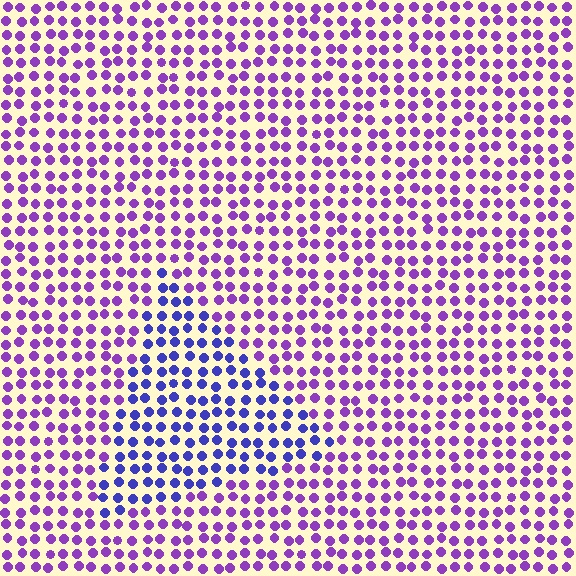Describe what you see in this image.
The image is filled with small purple elements in a uniform arrangement. A triangle-shaped region is visible where the elements are tinted to a slightly different hue, forming a subtle color boundary.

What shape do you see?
I see a triangle.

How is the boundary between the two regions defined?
The boundary is defined purely by a slight shift in hue (about 38 degrees). Spacing, size, and orientation are identical on both sides.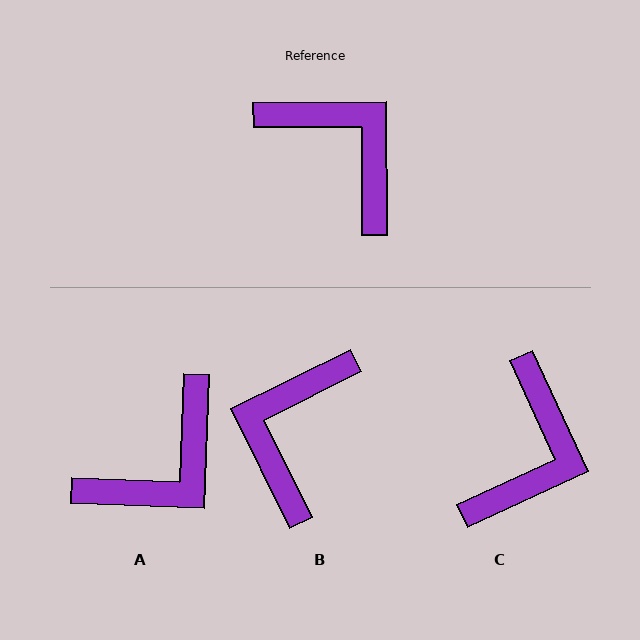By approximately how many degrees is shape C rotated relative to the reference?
Approximately 66 degrees clockwise.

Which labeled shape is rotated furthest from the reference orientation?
B, about 116 degrees away.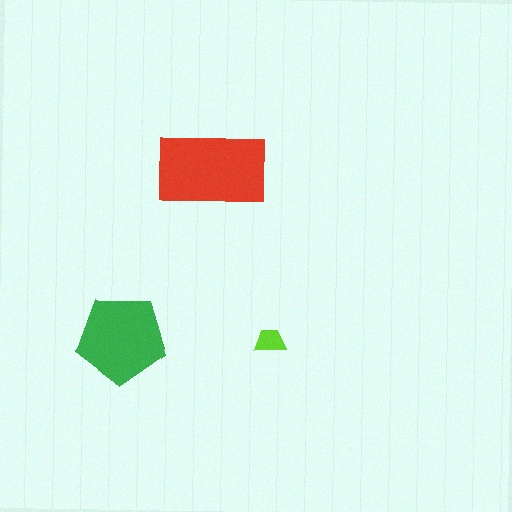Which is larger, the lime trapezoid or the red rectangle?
The red rectangle.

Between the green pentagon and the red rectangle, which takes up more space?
The red rectangle.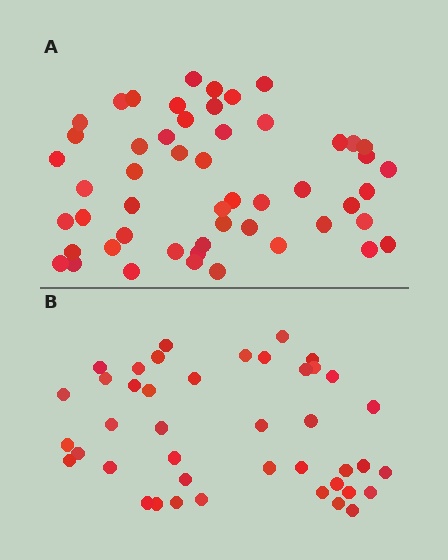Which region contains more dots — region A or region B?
Region A (the top region) has more dots.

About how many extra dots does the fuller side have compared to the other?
Region A has roughly 10 or so more dots than region B.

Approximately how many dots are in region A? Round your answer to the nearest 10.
About 50 dots. (The exact count is 52, which rounds to 50.)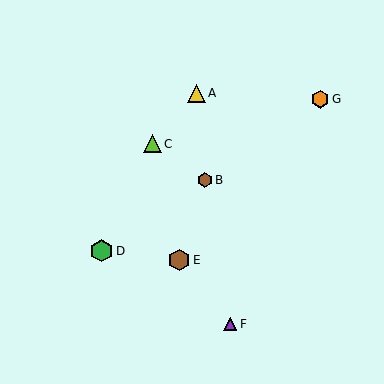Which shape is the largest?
The green hexagon (labeled D) is the largest.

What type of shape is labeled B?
Shape B is a brown hexagon.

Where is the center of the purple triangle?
The center of the purple triangle is at (230, 324).